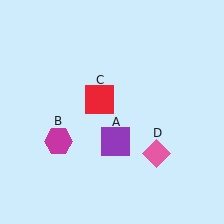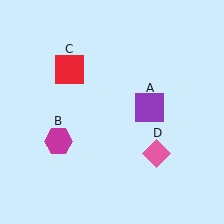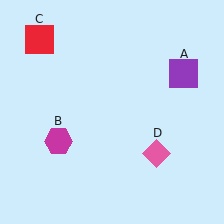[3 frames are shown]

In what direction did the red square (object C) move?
The red square (object C) moved up and to the left.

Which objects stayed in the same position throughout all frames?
Magenta hexagon (object B) and pink diamond (object D) remained stationary.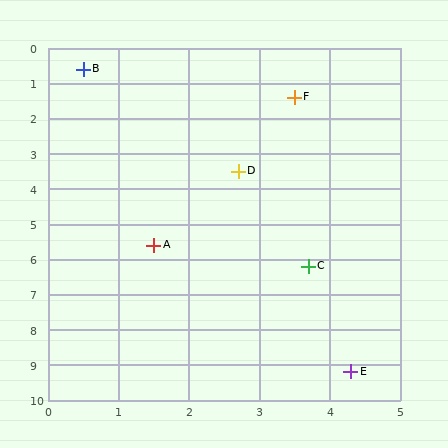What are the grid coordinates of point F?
Point F is at approximately (3.5, 1.4).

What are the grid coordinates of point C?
Point C is at approximately (3.7, 6.2).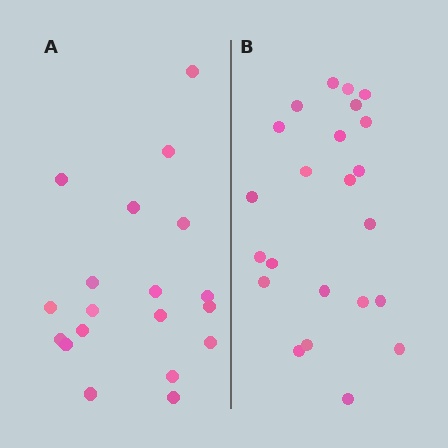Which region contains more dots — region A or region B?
Region B (the right region) has more dots.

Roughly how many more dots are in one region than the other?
Region B has about 4 more dots than region A.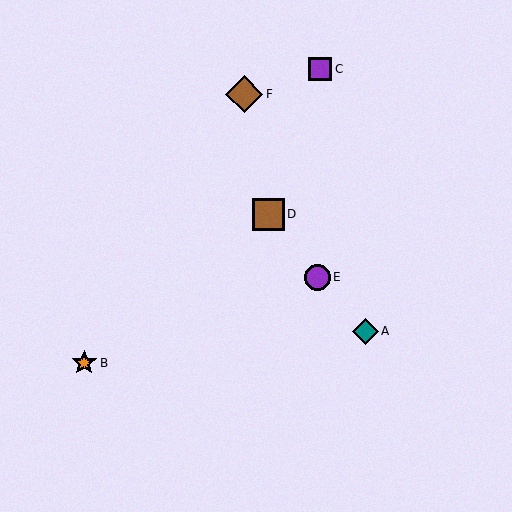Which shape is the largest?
The brown diamond (labeled F) is the largest.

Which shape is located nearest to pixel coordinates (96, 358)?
The orange star (labeled B) at (84, 363) is nearest to that location.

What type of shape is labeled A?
Shape A is a teal diamond.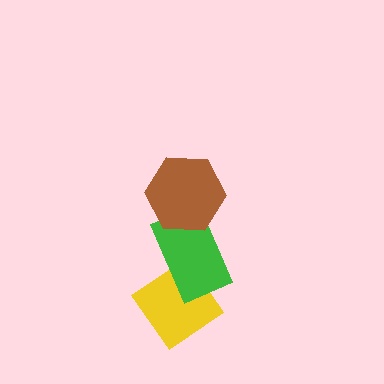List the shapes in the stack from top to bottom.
From top to bottom: the brown hexagon, the green rectangle, the yellow diamond.